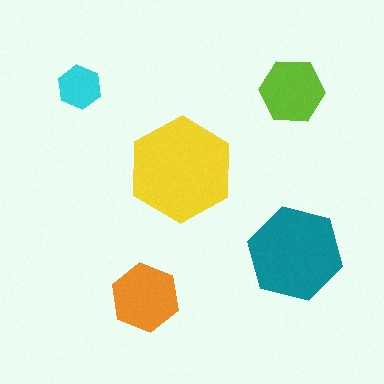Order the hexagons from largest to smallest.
the yellow one, the teal one, the orange one, the lime one, the cyan one.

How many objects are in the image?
There are 5 objects in the image.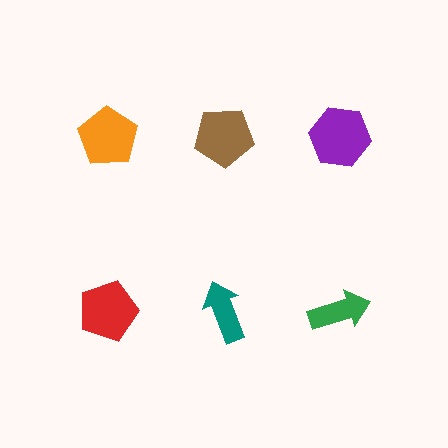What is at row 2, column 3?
A green arrow.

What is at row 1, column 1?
An orange pentagon.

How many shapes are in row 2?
3 shapes.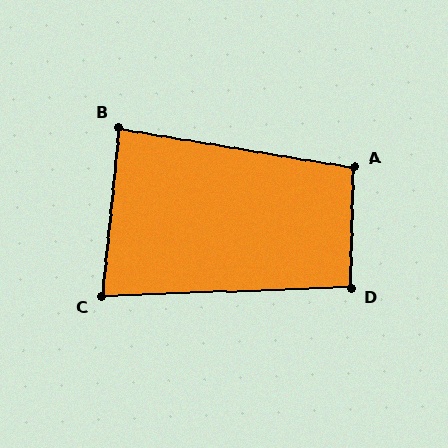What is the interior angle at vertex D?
Approximately 94 degrees (approximately right).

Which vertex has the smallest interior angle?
C, at approximately 82 degrees.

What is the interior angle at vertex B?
Approximately 86 degrees (approximately right).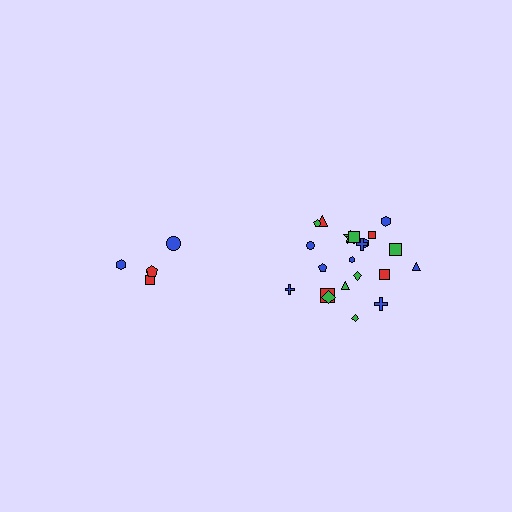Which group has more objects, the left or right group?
The right group.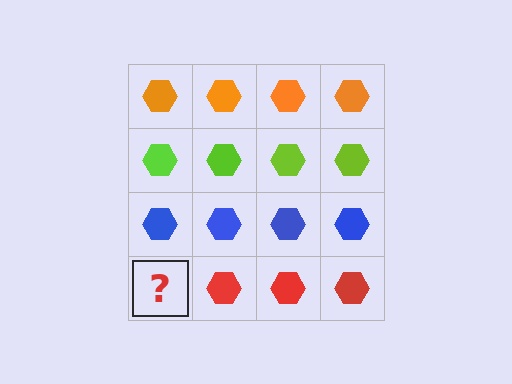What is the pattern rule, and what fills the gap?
The rule is that each row has a consistent color. The gap should be filled with a red hexagon.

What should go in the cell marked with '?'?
The missing cell should contain a red hexagon.